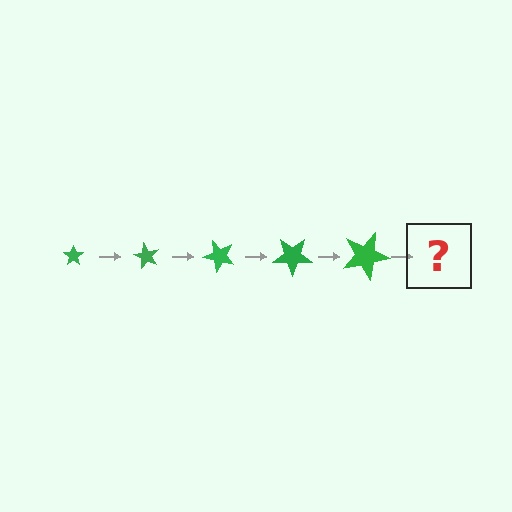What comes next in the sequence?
The next element should be a star, larger than the previous one and rotated 300 degrees from the start.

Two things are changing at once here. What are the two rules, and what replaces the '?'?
The two rules are that the star grows larger each step and it rotates 60 degrees each step. The '?' should be a star, larger than the previous one and rotated 300 degrees from the start.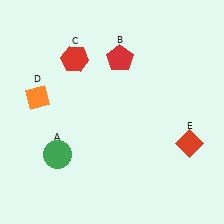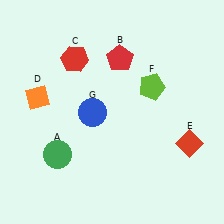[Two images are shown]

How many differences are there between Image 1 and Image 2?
There are 2 differences between the two images.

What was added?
A lime pentagon (F), a blue circle (G) were added in Image 2.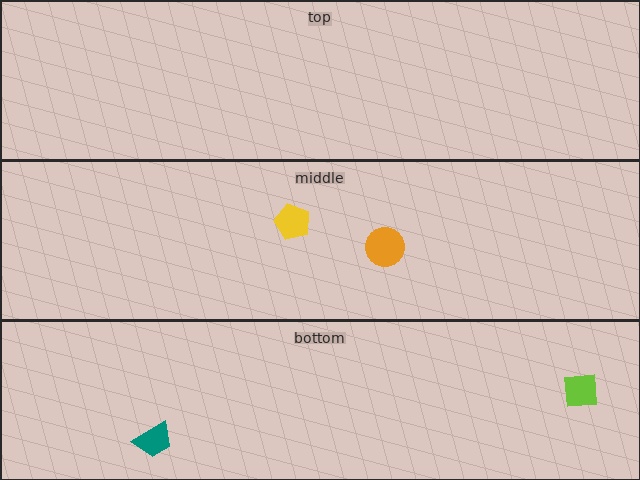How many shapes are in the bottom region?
2.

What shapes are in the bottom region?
The lime square, the teal trapezoid.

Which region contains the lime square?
The bottom region.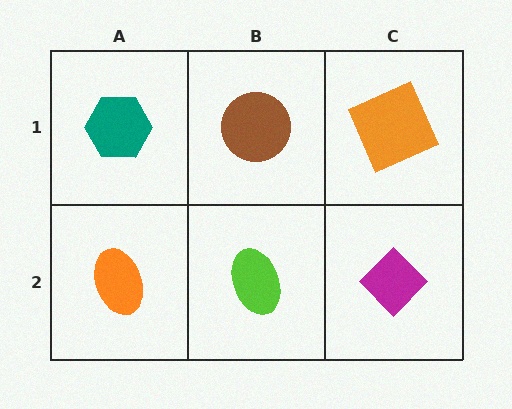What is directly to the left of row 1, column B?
A teal hexagon.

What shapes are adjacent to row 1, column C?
A magenta diamond (row 2, column C), a brown circle (row 1, column B).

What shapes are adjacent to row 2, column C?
An orange square (row 1, column C), a lime ellipse (row 2, column B).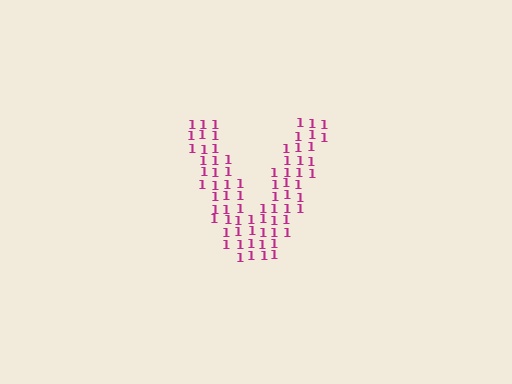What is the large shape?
The large shape is the letter V.